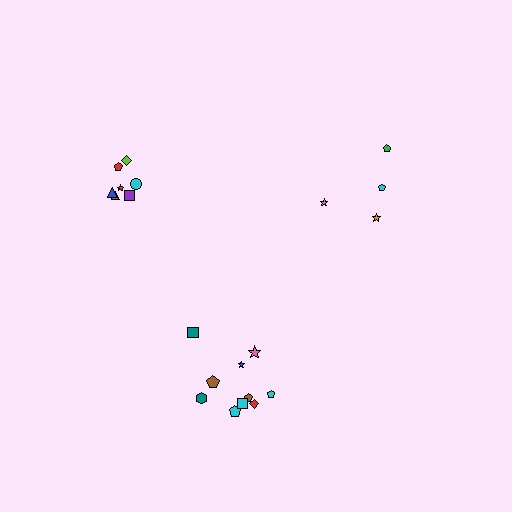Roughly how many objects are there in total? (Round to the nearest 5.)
Roughly 20 objects in total.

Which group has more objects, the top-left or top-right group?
The top-left group.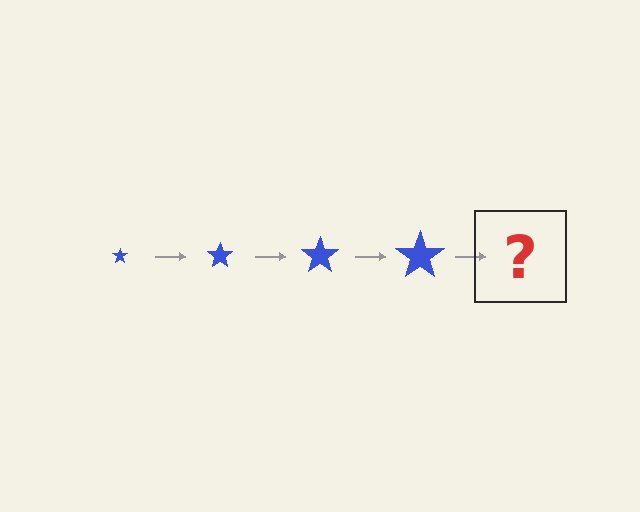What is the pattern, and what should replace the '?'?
The pattern is that the star gets progressively larger each step. The '?' should be a blue star, larger than the previous one.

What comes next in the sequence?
The next element should be a blue star, larger than the previous one.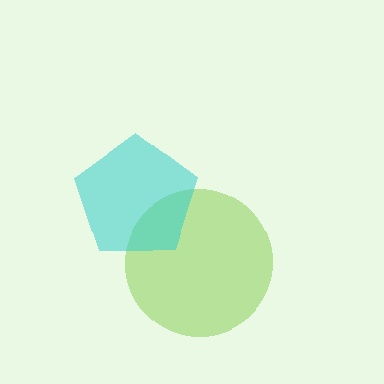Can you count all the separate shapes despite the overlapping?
Yes, there are 2 separate shapes.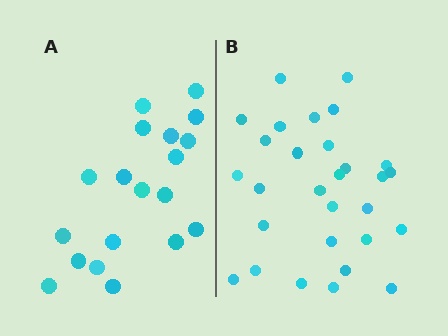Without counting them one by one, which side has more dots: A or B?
Region B (the right region) has more dots.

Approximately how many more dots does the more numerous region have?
Region B has roughly 10 or so more dots than region A.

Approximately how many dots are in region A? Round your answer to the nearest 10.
About 20 dots. (The exact count is 19, which rounds to 20.)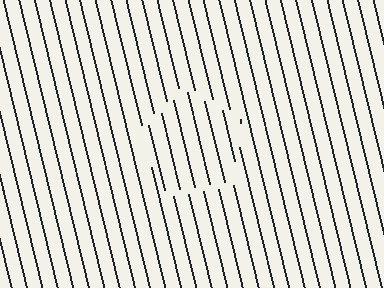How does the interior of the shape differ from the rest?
The interior of the shape contains the same grating, shifted by half a period — the contour is defined by the phase discontinuity where line-ends from the inner and outer gratings abut.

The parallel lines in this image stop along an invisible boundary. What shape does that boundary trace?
An illusory pentagon. The interior of the shape contains the same grating, shifted by half a period — the contour is defined by the phase discontinuity where line-ends from the inner and outer gratings abut.